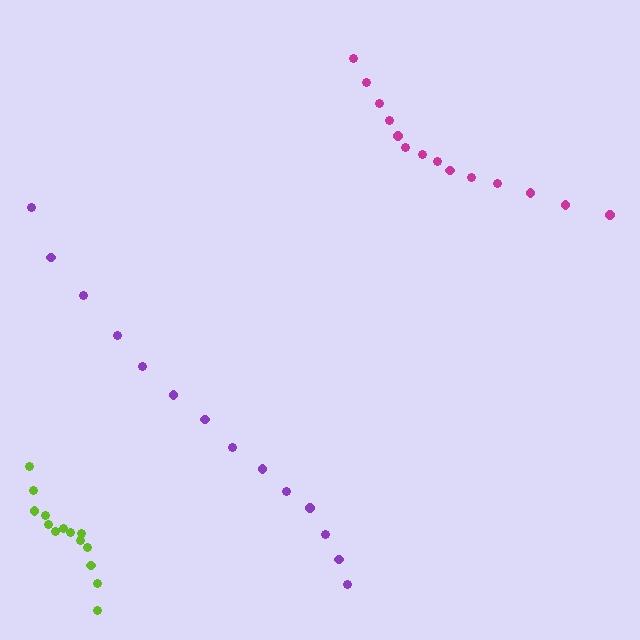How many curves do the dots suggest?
There are 3 distinct paths.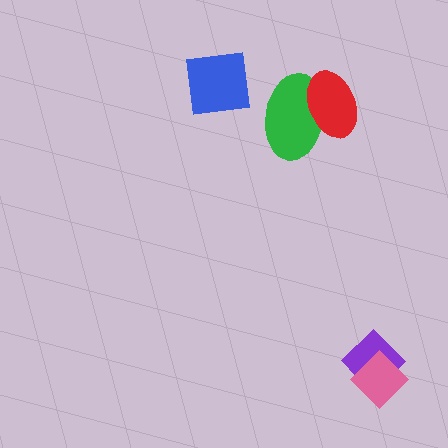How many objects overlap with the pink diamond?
1 object overlaps with the pink diamond.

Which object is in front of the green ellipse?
The red ellipse is in front of the green ellipse.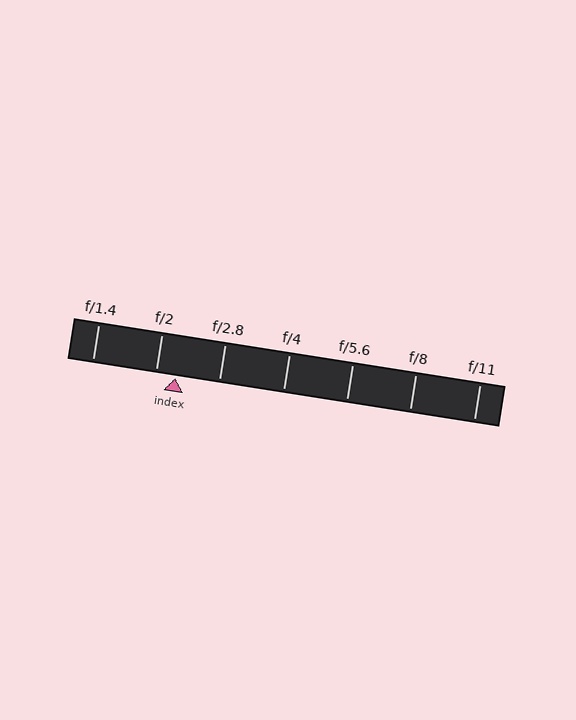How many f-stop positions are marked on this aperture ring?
There are 7 f-stop positions marked.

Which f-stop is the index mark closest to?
The index mark is closest to f/2.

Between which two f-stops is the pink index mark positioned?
The index mark is between f/2 and f/2.8.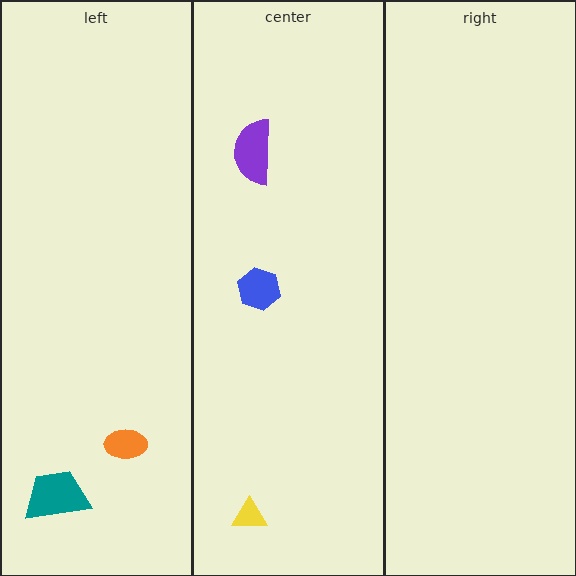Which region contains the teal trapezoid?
The left region.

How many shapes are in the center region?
3.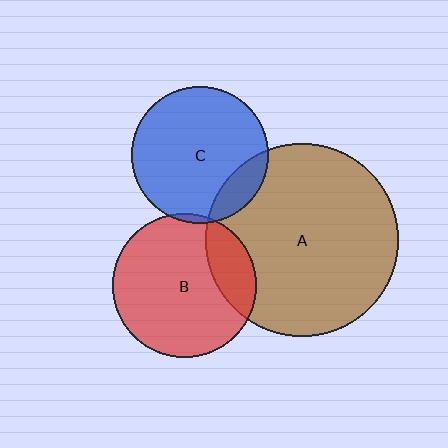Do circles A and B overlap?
Yes.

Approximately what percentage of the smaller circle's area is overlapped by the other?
Approximately 20%.